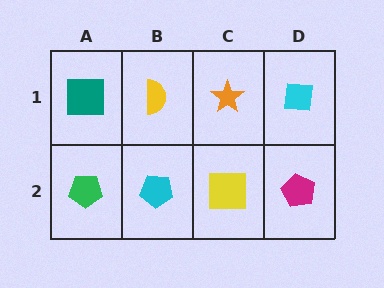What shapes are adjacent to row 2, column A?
A teal square (row 1, column A), a cyan pentagon (row 2, column B).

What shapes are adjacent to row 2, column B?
A yellow semicircle (row 1, column B), a green pentagon (row 2, column A), a yellow square (row 2, column C).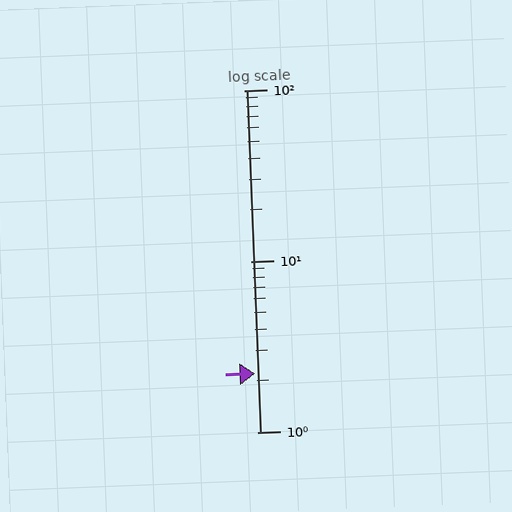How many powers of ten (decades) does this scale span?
The scale spans 2 decades, from 1 to 100.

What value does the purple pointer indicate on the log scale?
The pointer indicates approximately 2.2.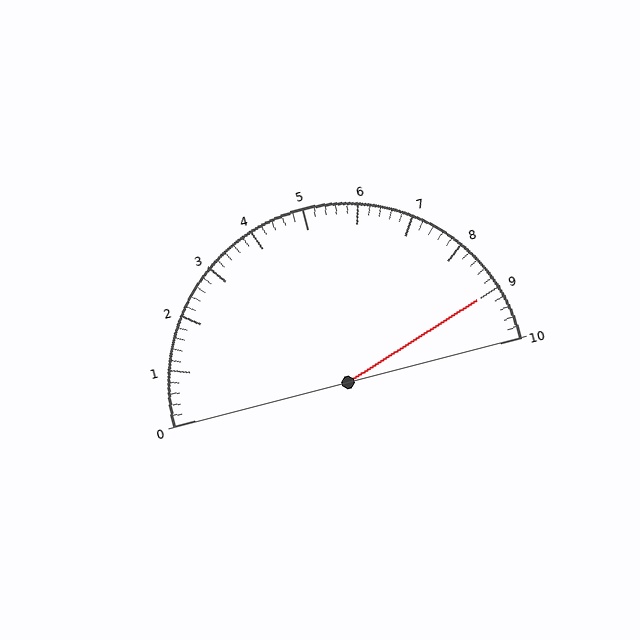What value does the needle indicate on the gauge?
The needle indicates approximately 9.0.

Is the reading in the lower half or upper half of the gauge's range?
The reading is in the upper half of the range (0 to 10).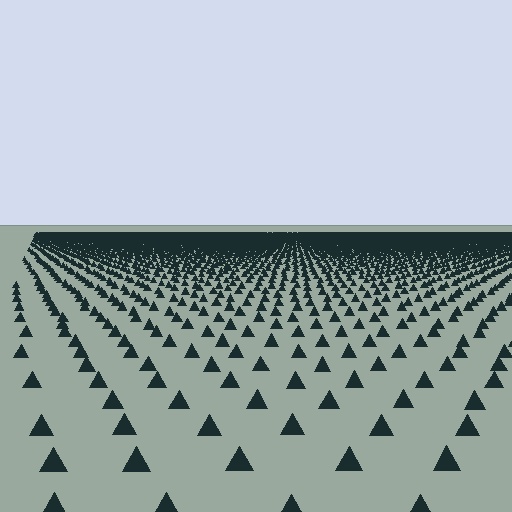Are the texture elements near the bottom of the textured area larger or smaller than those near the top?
Larger. Near the bottom, elements are closer to the viewer and appear at a bigger on-screen size.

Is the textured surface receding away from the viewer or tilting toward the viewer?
The surface is receding away from the viewer. Texture elements get smaller and denser toward the top.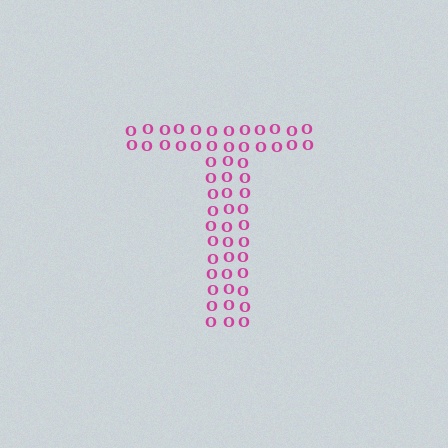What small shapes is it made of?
It is made of small letter O's.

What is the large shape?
The large shape is the letter T.